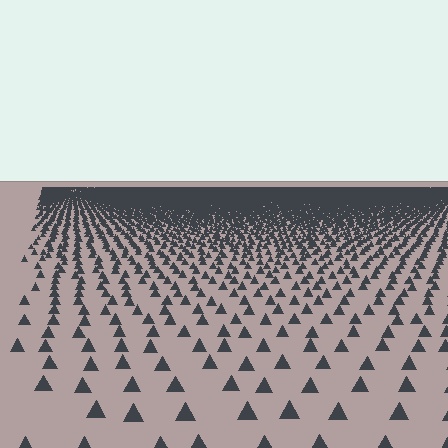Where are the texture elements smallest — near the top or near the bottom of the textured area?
Near the top.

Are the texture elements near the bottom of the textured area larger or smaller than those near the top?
Larger. Near the bottom, elements are closer to the viewer and appear at a bigger on-screen size.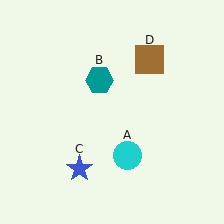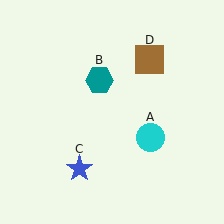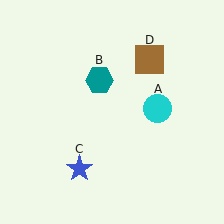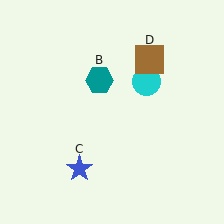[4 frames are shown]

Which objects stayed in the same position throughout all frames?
Teal hexagon (object B) and blue star (object C) and brown square (object D) remained stationary.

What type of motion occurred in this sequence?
The cyan circle (object A) rotated counterclockwise around the center of the scene.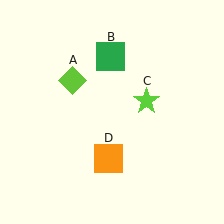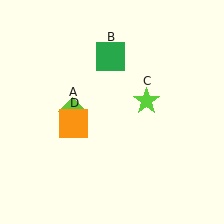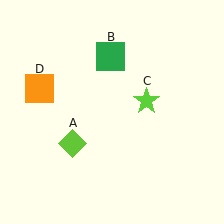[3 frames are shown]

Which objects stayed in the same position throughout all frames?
Green square (object B) and lime star (object C) remained stationary.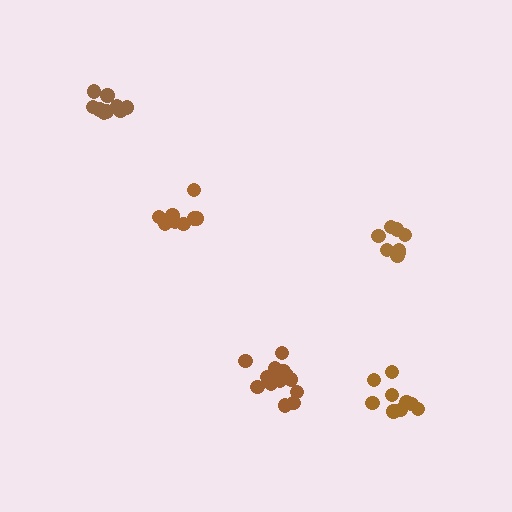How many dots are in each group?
Group 1: 8 dots, Group 2: 13 dots, Group 3: 9 dots, Group 4: 9 dots, Group 5: 9 dots (48 total).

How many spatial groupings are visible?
There are 5 spatial groupings.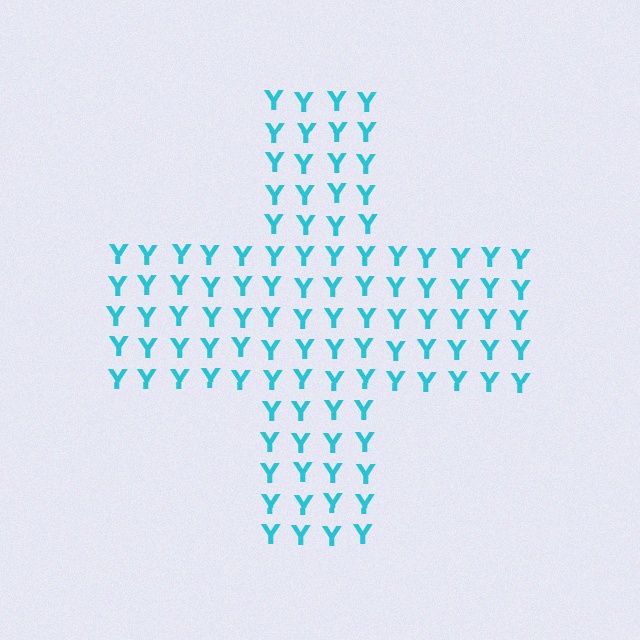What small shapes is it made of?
It is made of small letter Y's.